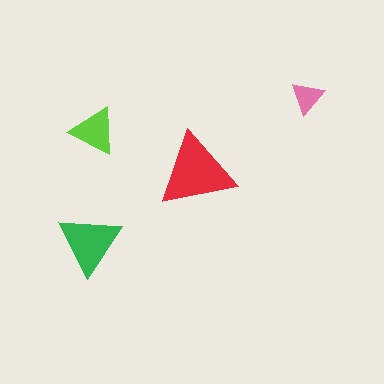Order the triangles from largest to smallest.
the red one, the green one, the lime one, the pink one.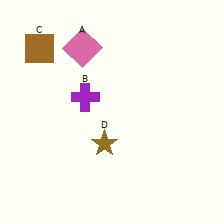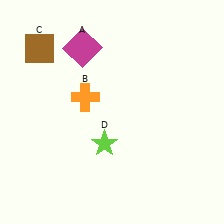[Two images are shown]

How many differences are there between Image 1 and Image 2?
There are 3 differences between the two images.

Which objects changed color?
A changed from pink to magenta. B changed from purple to orange. D changed from brown to lime.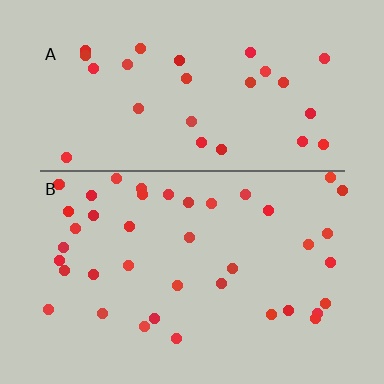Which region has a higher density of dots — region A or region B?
B (the bottom).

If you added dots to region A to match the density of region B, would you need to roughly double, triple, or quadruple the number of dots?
Approximately double.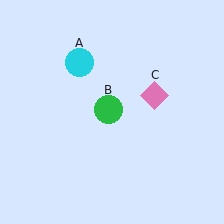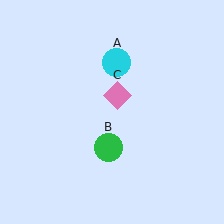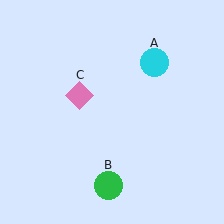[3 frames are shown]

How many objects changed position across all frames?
3 objects changed position: cyan circle (object A), green circle (object B), pink diamond (object C).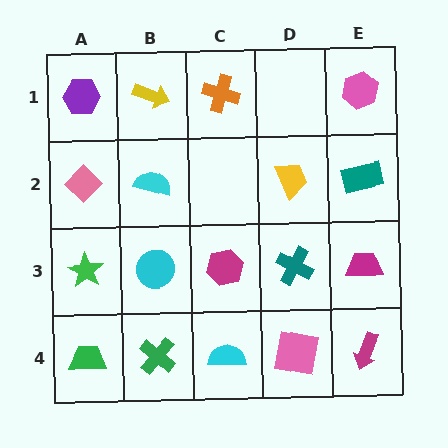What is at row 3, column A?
A green star.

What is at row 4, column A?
A green trapezoid.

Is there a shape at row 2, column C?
No, that cell is empty.